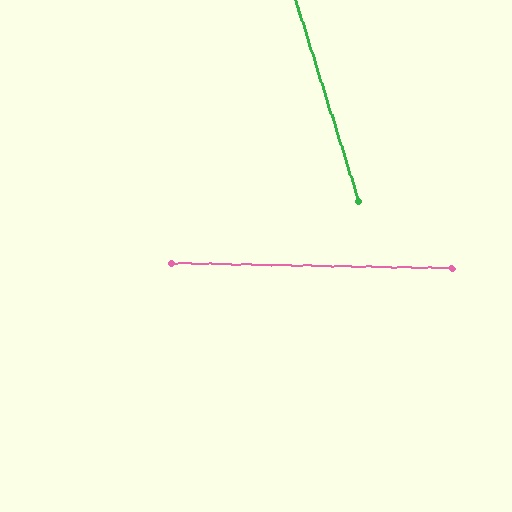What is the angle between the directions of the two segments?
Approximately 71 degrees.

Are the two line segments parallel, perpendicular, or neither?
Neither parallel nor perpendicular — they differ by about 71°.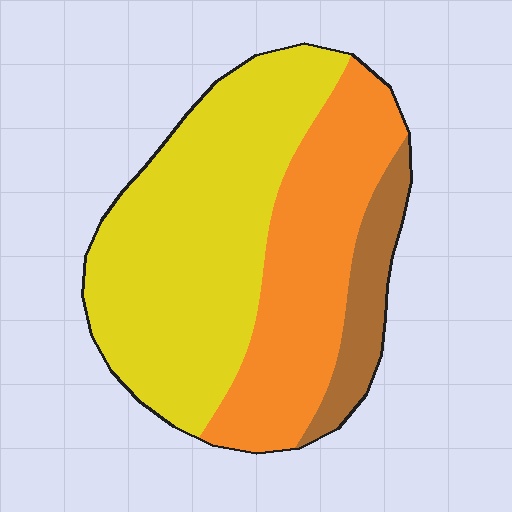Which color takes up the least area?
Brown, at roughly 10%.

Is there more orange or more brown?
Orange.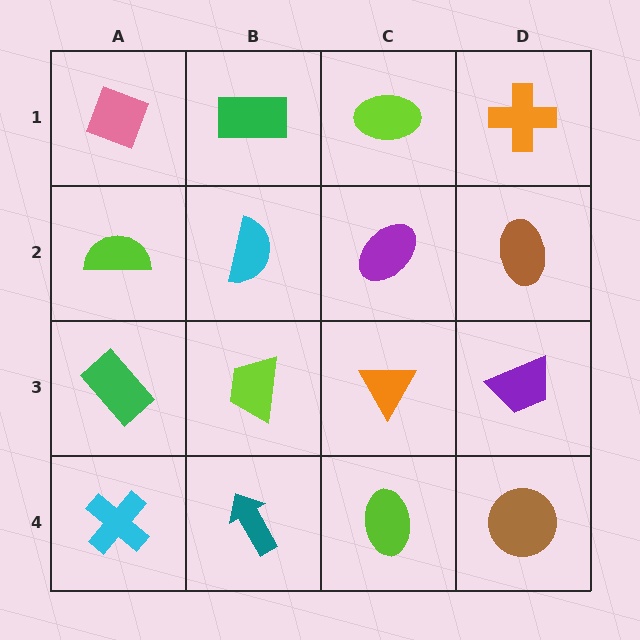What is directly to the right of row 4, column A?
A teal arrow.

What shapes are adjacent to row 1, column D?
A brown ellipse (row 2, column D), a lime ellipse (row 1, column C).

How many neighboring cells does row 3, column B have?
4.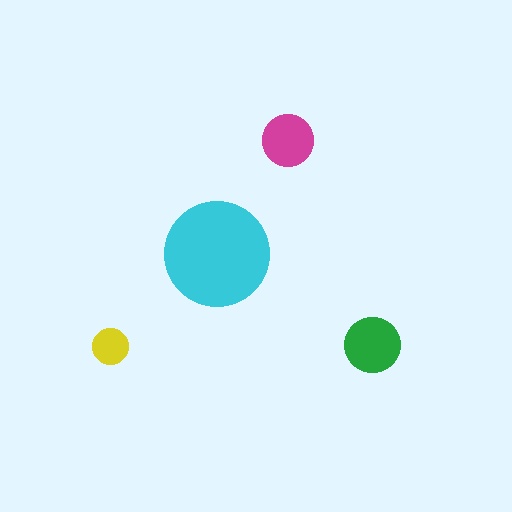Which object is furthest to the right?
The green circle is rightmost.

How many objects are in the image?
There are 4 objects in the image.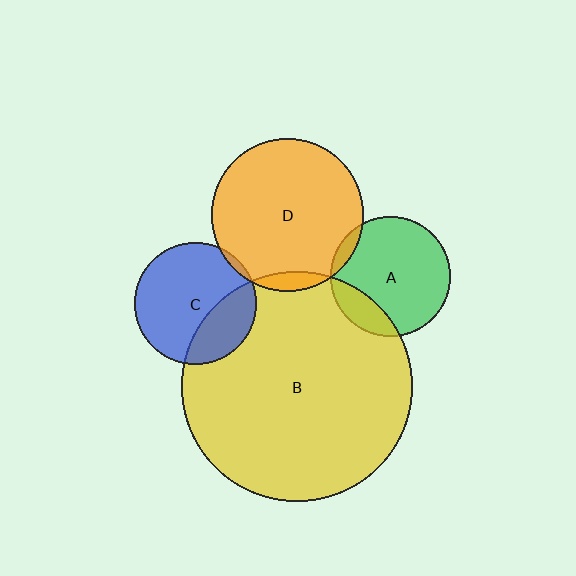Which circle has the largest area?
Circle B (yellow).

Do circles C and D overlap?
Yes.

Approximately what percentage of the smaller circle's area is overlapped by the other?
Approximately 5%.